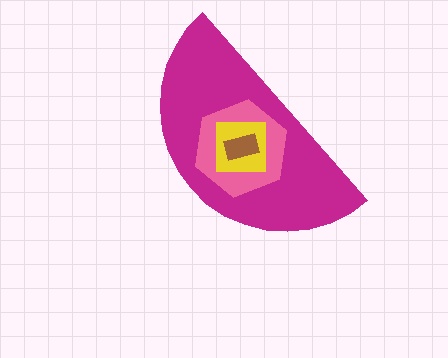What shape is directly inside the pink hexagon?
The yellow square.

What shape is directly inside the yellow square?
The brown rectangle.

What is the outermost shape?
The magenta semicircle.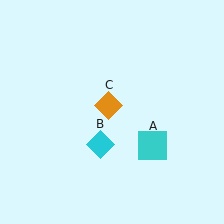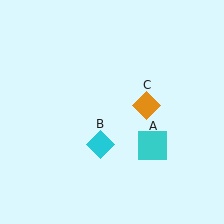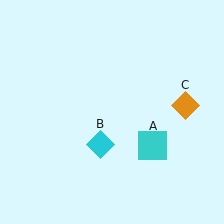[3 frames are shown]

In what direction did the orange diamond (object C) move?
The orange diamond (object C) moved right.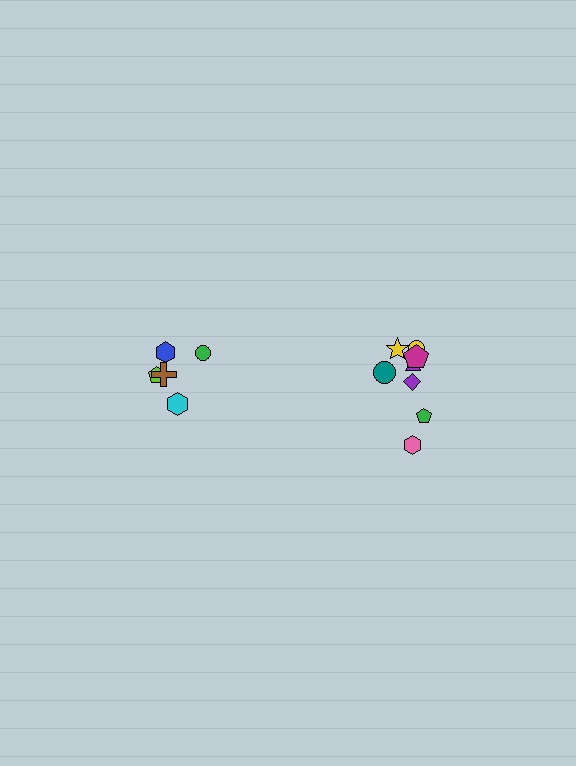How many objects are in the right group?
There are 8 objects.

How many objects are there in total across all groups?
There are 13 objects.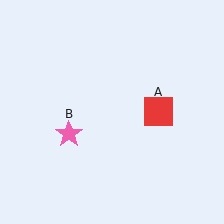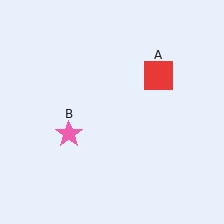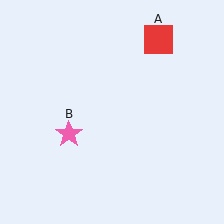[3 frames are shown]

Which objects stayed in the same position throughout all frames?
Pink star (object B) remained stationary.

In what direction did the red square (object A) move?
The red square (object A) moved up.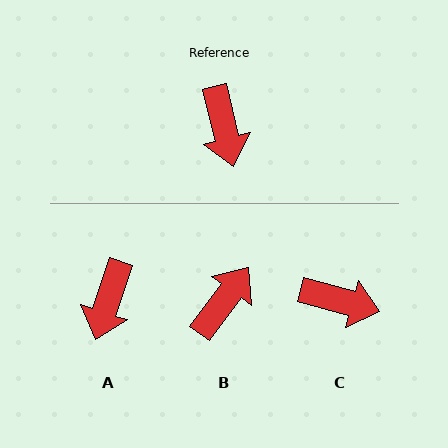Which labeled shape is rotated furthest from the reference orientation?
B, about 130 degrees away.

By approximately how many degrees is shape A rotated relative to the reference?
Approximately 32 degrees clockwise.